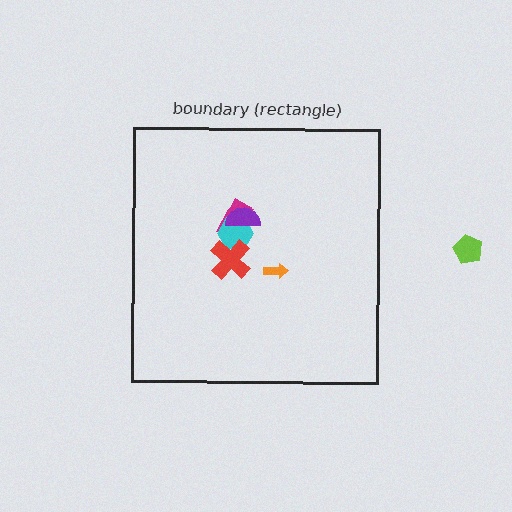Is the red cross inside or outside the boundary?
Inside.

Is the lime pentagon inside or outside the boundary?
Outside.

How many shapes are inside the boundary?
5 inside, 1 outside.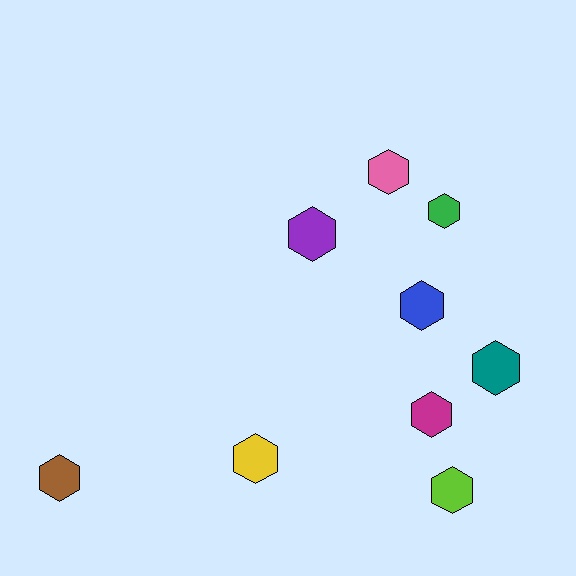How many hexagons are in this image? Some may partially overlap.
There are 9 hexagons.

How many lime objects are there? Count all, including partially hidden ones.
There is 1 lime object.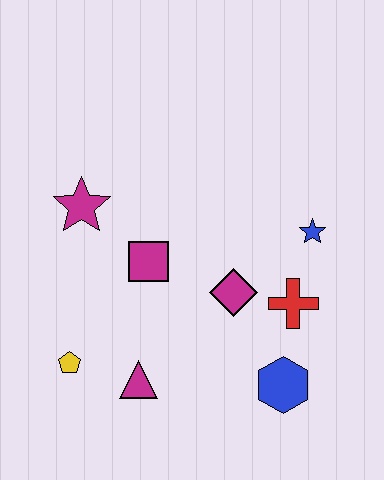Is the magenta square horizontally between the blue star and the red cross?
No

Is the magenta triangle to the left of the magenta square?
Yes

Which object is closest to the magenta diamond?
The red cross is closest to the magenta diamond.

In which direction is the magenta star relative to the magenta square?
The magenta star is to the left of the magenta square.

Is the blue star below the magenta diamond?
No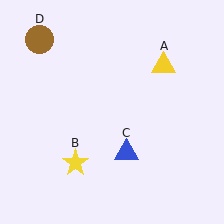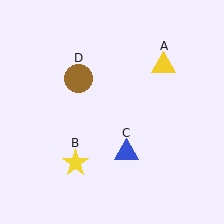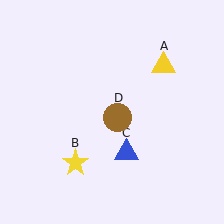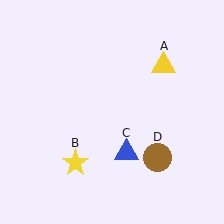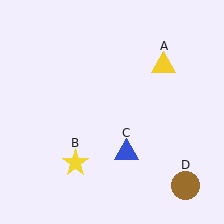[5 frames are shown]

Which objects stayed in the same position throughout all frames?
Yellow triangle (object A) and yellow star (object B) and blue triangle (object C) remained stationary.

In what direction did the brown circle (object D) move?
The brown circle (object D) moved down and to the right.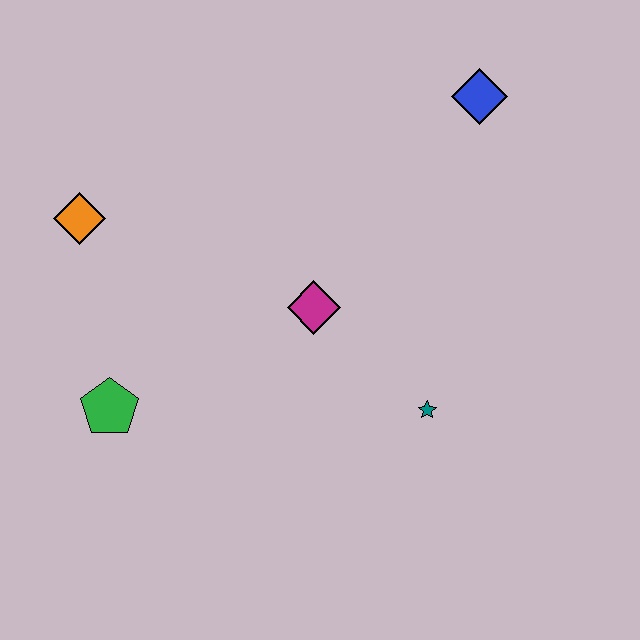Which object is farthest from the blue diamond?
The green pentagon is farthest from the blue diamond.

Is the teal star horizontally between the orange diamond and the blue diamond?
Yes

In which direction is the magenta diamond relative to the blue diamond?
The magenta diamond is below the blue diamond.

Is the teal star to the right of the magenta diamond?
Yes